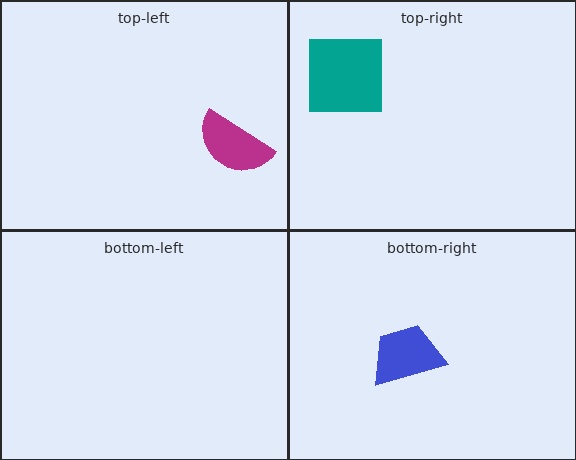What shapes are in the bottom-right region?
The blue trapezoid.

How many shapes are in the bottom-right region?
1.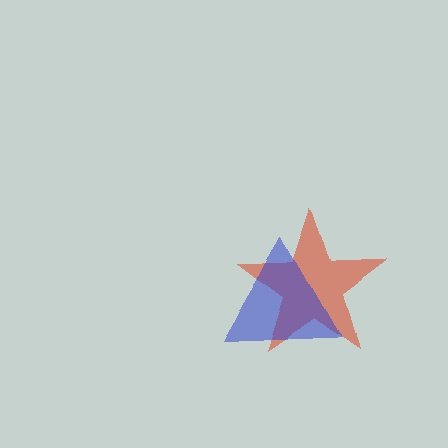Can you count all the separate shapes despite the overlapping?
Yes, there are 2 separate shapes.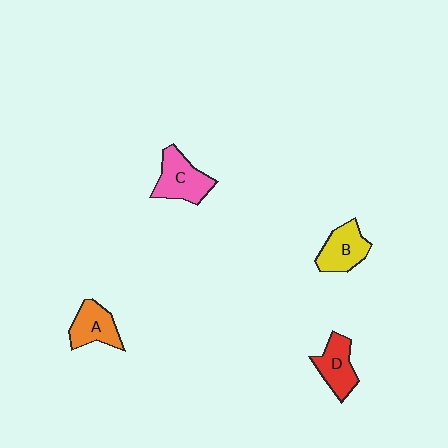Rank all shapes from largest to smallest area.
From largest to smallest: C (pink), B (yellow), D (red), A (orange).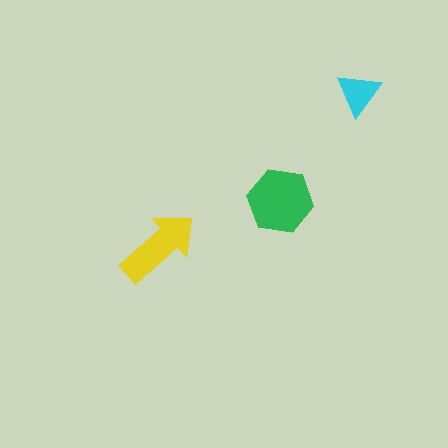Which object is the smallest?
The cyan triangle.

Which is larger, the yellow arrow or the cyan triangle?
The yellow arrow.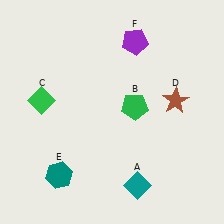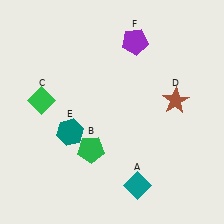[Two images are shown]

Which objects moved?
The objects that moved are: the green pentagon (B), the teal hexagon (E).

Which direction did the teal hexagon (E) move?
The teal hexagon (E) moved up.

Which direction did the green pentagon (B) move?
The green pentagon (B) moved left.